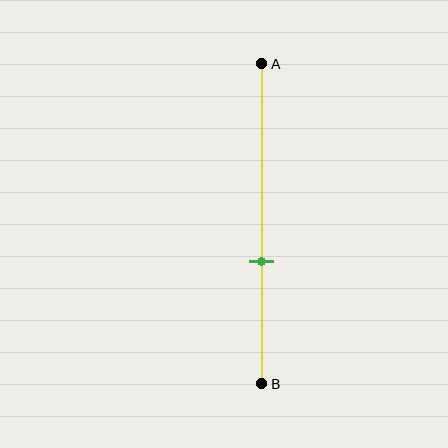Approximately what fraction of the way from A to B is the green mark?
The green mark is approximately 60% of the way from A to B.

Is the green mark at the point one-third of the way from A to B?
No, the mark is at about 60% from A, not at the 33% one-third point.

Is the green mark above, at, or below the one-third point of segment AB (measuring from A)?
The green mark is below the one-third point of segment AB.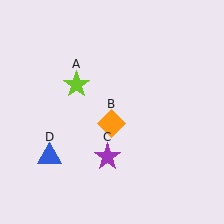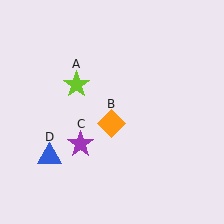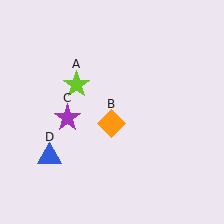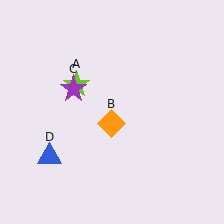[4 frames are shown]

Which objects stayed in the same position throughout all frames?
Lime star (object A) and orange diamond (object B) and blue triangle (object D) remained stationary.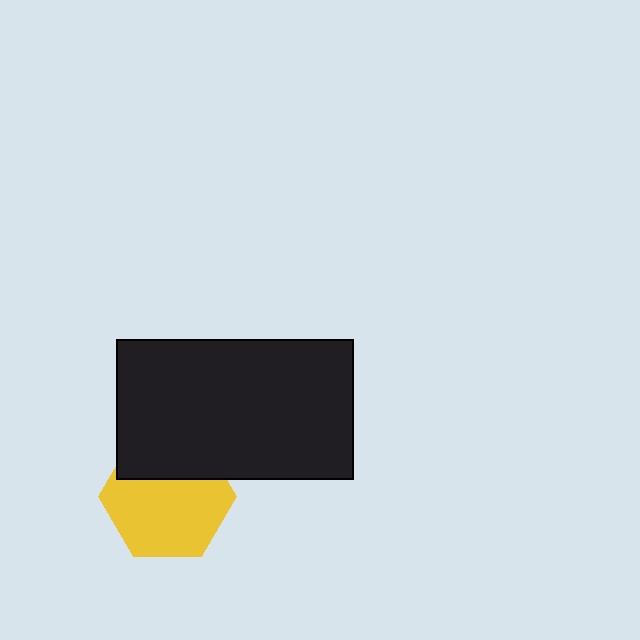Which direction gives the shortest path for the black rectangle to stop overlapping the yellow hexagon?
Moving up gives the shortest separation.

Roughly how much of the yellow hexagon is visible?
Most of it is visible (roughly 69%).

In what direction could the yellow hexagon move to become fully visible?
The yellow hexagon could move down. That would shift it out from behind the black rectangle entirely.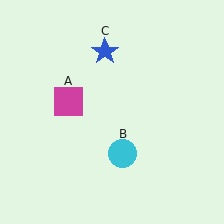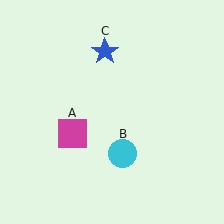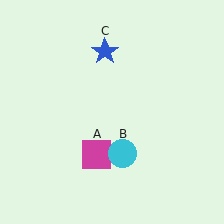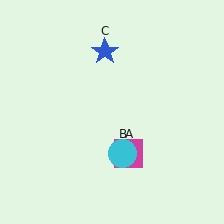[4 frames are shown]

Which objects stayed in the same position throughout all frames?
Cyan circle (object B) and blue star (object C) remained stationary.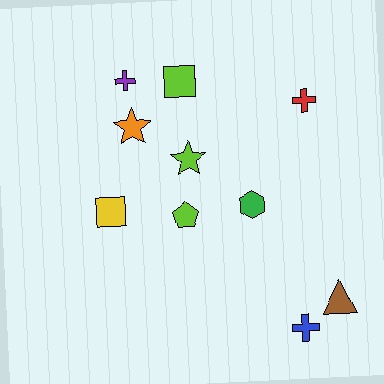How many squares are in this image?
There are 2 squares.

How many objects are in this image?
There are 10 objects.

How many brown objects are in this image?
There is 1 brown object.